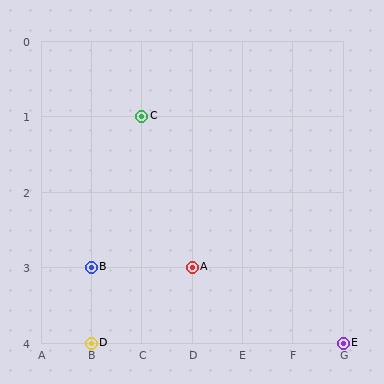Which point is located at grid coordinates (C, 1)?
Point C is at (C, 1).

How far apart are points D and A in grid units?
Points D and A are 2 columns and 1 row apart (about 2.2 grid units diagonally).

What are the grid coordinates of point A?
Point A is at grid coordinates (D, 3).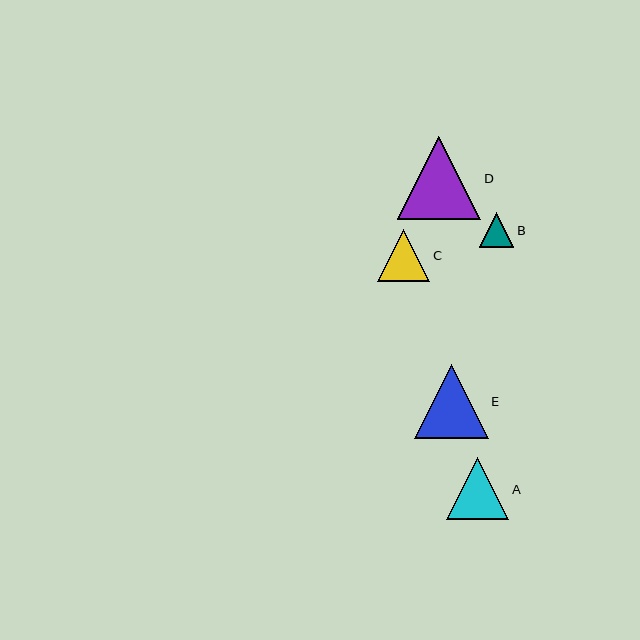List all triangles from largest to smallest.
From largest to smallest: D, E, A, C, B.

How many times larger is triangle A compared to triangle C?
Triangle A is approximately 1.2 times the size of triangle C.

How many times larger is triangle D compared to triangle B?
Triangle D is approximately 2.4 times the size of triangle B.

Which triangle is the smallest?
Triangle B is the smallest with a size of approximately 34 pixels.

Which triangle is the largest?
Triangle D is the largest with a size of approximately 83 pixels.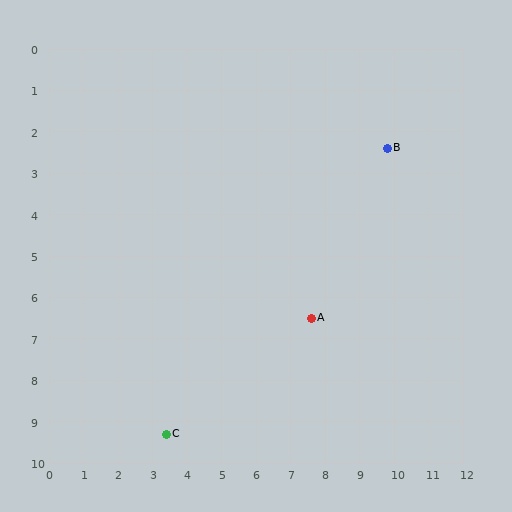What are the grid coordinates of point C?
Point C is at approximately (3.4, 9.3).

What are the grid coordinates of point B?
Point B is at approximately (9.8, 2.4).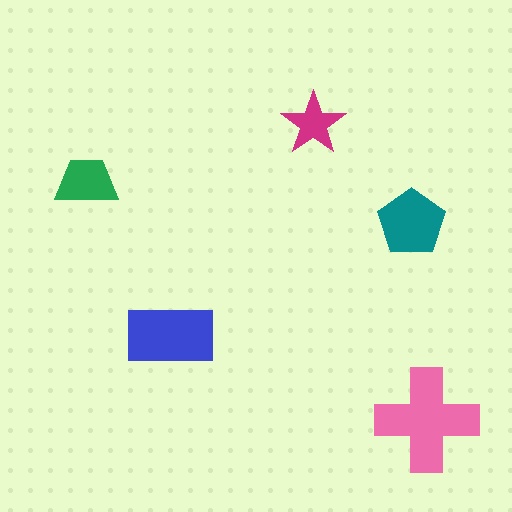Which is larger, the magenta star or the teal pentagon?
The teal pentagon.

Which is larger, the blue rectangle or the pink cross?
The pink cross.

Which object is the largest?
The pink cross.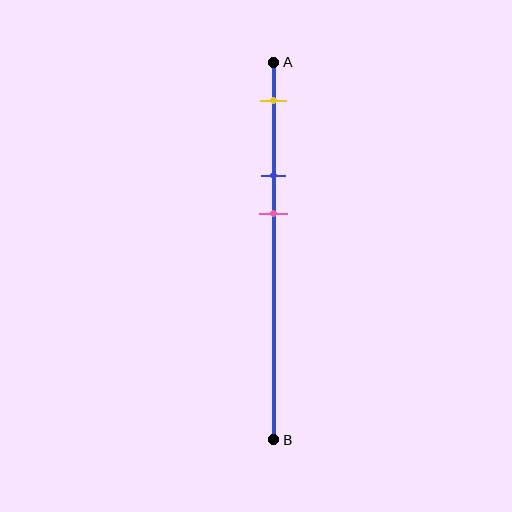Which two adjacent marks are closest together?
The blue and pink marks are the closest adjacent pair.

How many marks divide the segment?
There are 3 marks dividing the segment.